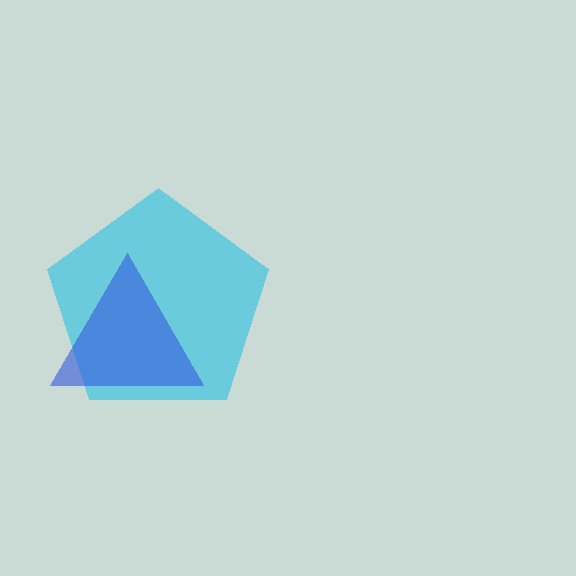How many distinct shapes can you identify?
There are 2 distinct shapes: a cyan pentagon, a blue triangle.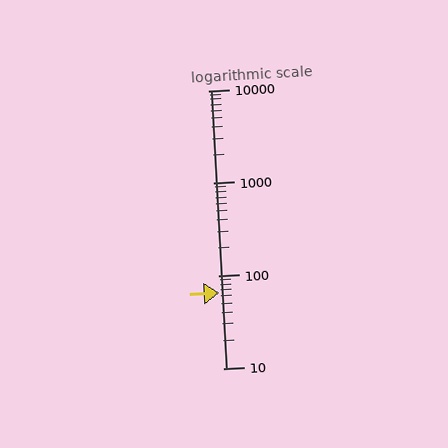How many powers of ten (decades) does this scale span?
The scale spans 3 decades, from 10 to 10000.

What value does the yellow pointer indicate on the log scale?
The pointer indicates approximately 66.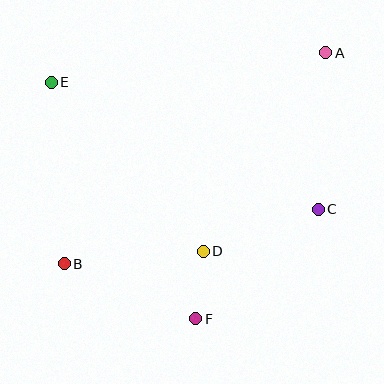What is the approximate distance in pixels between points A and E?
The distance between A and E is approximately 276 pixels.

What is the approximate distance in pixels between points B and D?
The distance between B and D is approximately 140 pixels.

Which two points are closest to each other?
Points D and F are closest to each other.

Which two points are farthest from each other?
Points A and B are farthest from each other.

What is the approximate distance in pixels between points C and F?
The distance between C and F is approximately 164 pixels.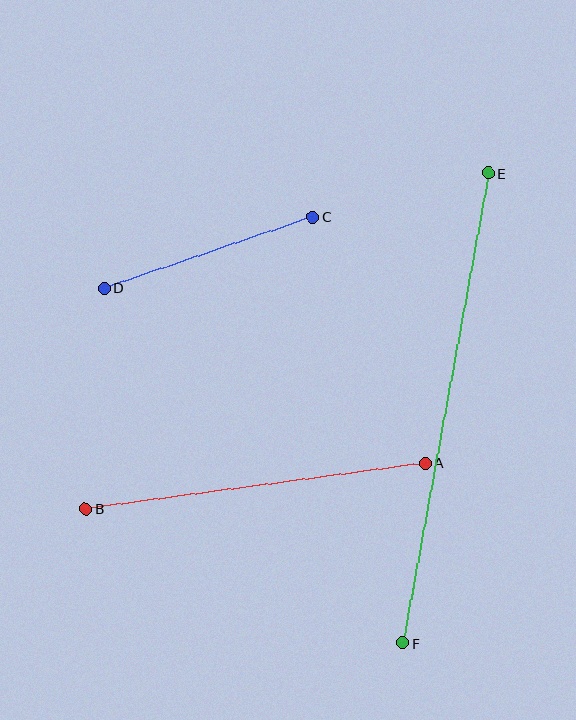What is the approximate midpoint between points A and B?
The midpoint is at approximately (255, 486) pixels.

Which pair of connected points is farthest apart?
Points E and F are farthest apart.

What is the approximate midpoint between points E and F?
The midpoint is at approximately (446, 408) pixels.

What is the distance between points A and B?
The distance is approximately 343 pixels.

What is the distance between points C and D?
The distance is approximately 221 pixels.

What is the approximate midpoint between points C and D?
The midpoint is at approximately (208, 252) pixels.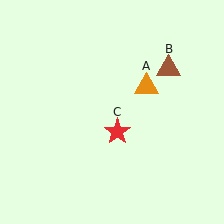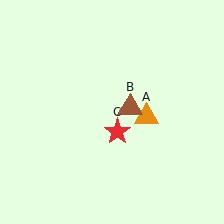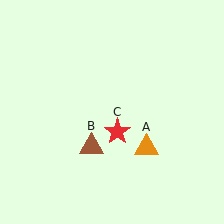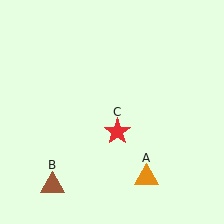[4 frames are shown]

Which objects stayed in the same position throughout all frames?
Red star (object C) remained stationary.